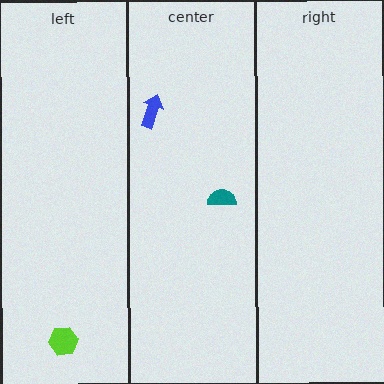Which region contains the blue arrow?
The center region.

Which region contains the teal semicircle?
The center region.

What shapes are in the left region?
The lime hexagon.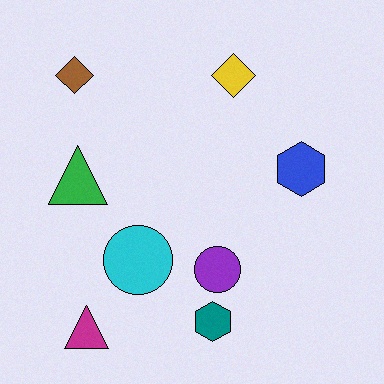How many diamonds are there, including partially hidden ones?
There are 2 diamonds.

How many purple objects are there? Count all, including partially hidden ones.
There is 1 purple object.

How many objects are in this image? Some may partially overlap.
There are 8 objects.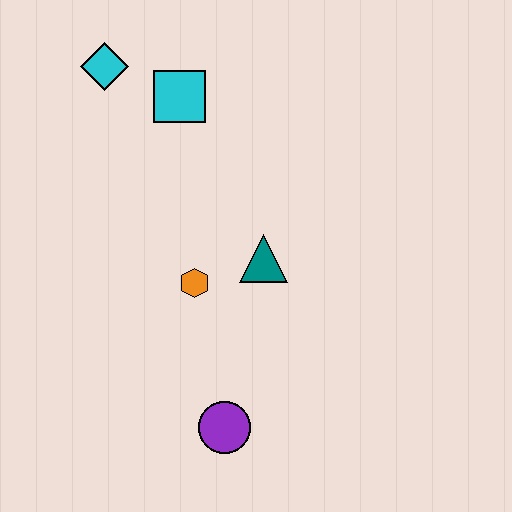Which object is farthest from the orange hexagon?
The cyan diamond is farthest from the orange hexagon.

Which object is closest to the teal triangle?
The orange hexagon is closest to the teal triangle.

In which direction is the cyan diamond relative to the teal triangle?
The cyan diamond is above the teal triangle.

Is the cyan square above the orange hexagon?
Yes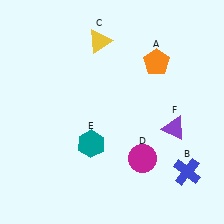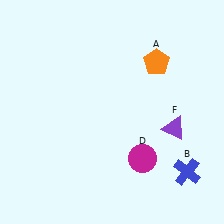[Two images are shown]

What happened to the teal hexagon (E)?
The teal hexagon (E) was removed in Image 2. It was in the bottom-left area of Image 1.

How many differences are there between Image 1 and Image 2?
There are 2 differences between the two images.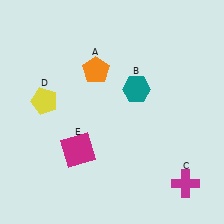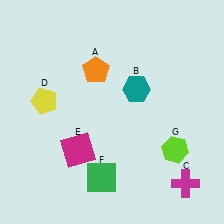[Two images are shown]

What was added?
A green square (F), a lime hexagon (G) were added in Image 2.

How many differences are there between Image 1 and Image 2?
There are 2 differences between the two images.